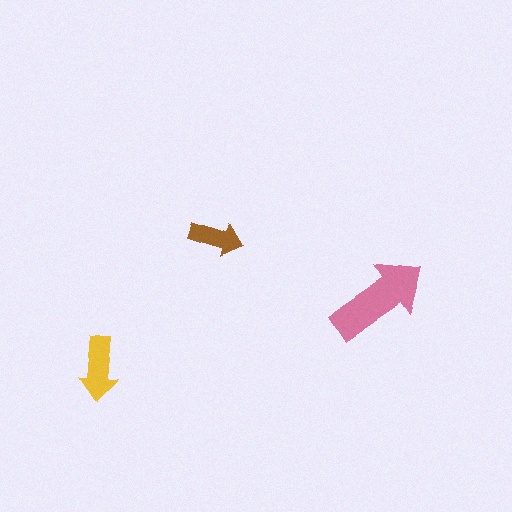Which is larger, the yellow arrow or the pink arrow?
The pink one.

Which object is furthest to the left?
The yellow arrow is leftmost.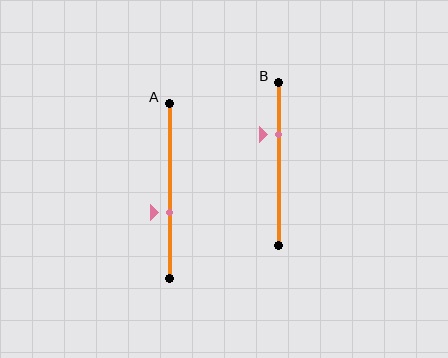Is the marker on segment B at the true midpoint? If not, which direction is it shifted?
No, the marker on segment B is shifted upward by about 18% of the segment length.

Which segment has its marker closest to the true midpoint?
Segment A has its marker closest to the true midpoint.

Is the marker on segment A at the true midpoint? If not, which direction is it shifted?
No, the marker on segment A is shifted downward by about 13% of the segment length.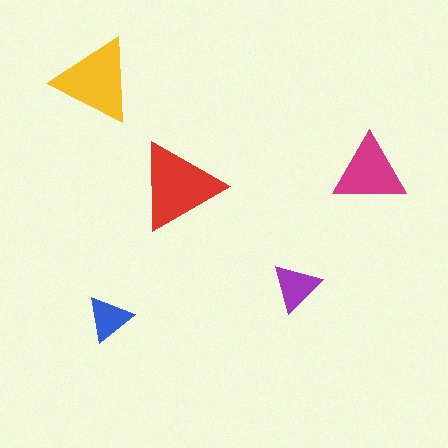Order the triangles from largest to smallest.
the red one, the yellow one, the magenta one, the purple one, the blue one.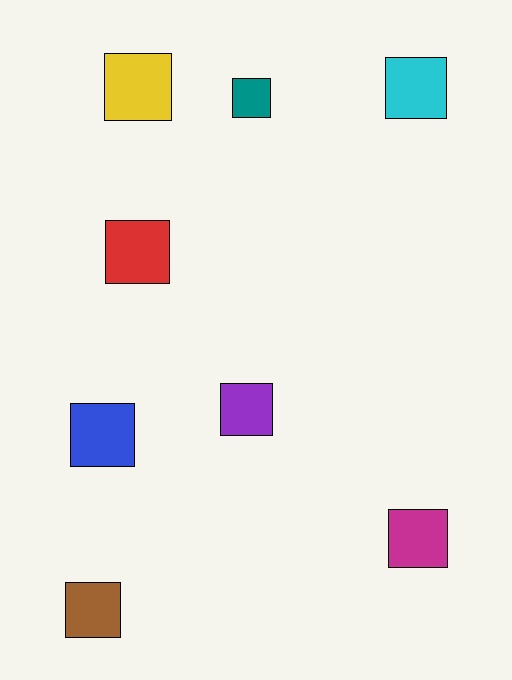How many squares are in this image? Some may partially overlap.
There are 8 squares.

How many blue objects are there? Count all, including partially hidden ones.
There is 1 blue object.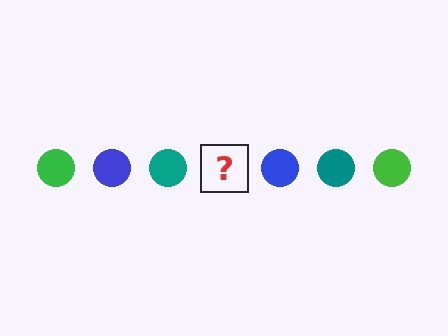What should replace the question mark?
The question mark should be replaced with a green circle.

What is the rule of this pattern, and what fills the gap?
The rule is that the pattern cycles through green, blue, teal circles. The gap should be filled with a green circle.